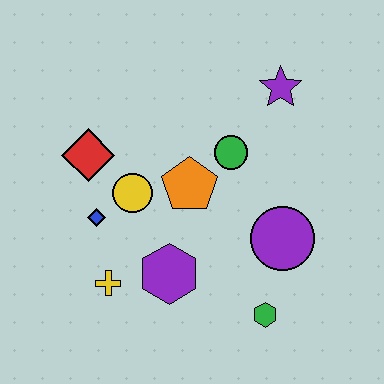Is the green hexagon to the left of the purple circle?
Yes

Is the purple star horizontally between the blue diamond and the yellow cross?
No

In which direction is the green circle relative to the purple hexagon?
The green circle is above the purple hexagon.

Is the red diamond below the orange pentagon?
No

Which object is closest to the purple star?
The green circle is closest to the purple star.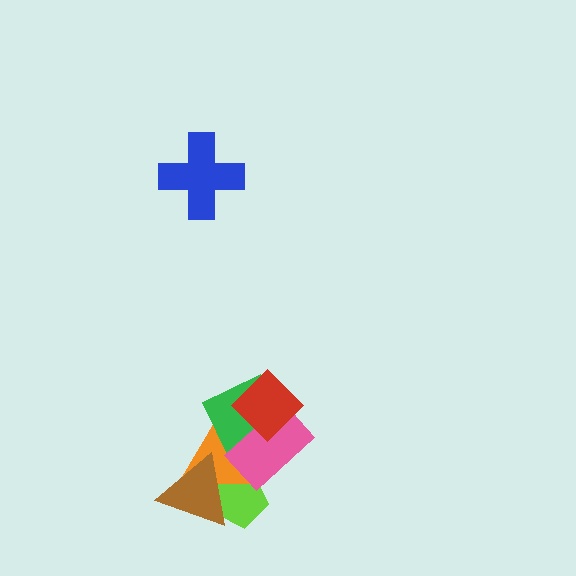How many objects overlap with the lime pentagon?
3 objects overlap with the lime pentagon.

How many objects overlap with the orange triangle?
5 objects overlap with the orange triangle.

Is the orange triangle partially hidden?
Yes, it is partially covered by another shape.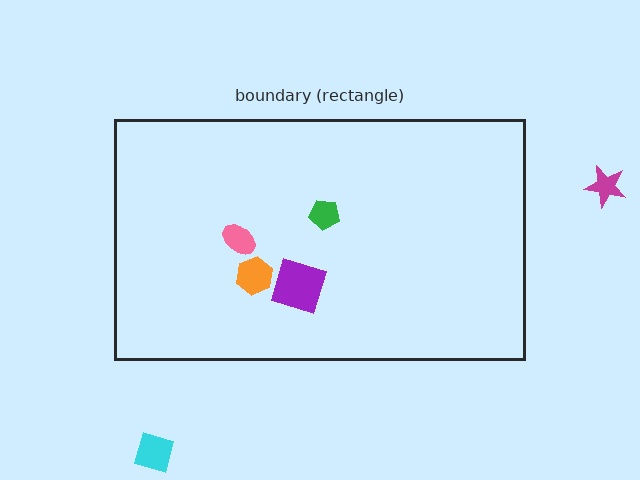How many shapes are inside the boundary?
4 inside, 2 outside.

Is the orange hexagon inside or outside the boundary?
Inside.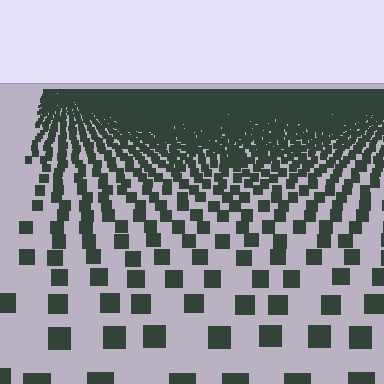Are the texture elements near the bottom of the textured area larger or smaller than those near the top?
Larger. Near the bottom, elements are closer to the viewer and appear at a bigger on-screen size.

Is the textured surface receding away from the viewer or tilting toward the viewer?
The surface is receding away from the viewer. Texture elements get smaller and denser toward the top.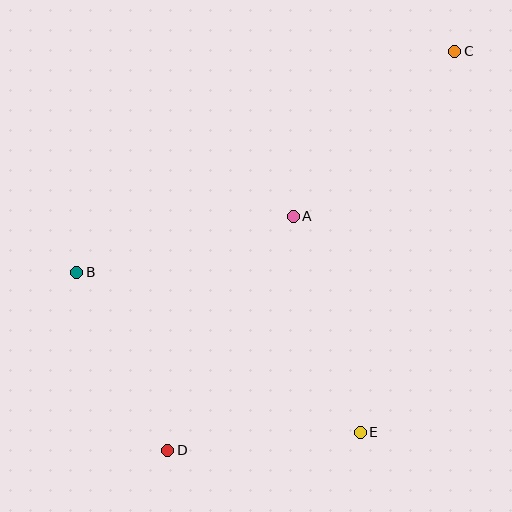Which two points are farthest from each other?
Points C and D are farthest from each other.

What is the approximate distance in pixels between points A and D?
The distance between A and D is approximately 266 pixels.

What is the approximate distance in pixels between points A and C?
The distance between A and C is approximately 231 pixels.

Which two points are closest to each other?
Points D and E are closest to each other.